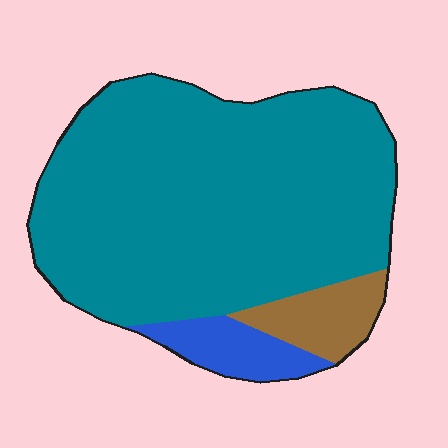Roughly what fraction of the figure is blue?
Blue covers about 10% of the figure.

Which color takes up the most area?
Teal, at roughly 85%.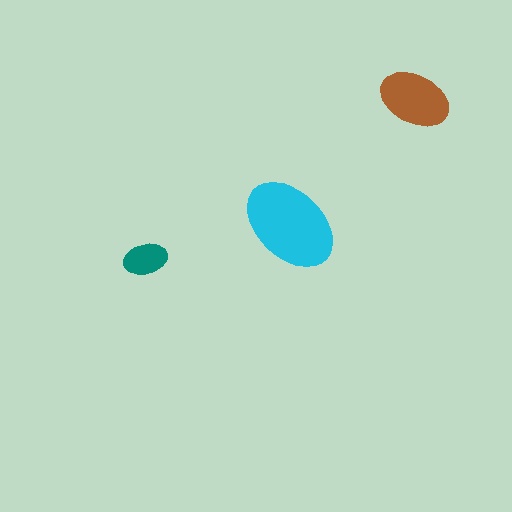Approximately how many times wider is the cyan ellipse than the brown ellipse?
About 1.5 times wider.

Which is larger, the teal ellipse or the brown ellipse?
The brown one.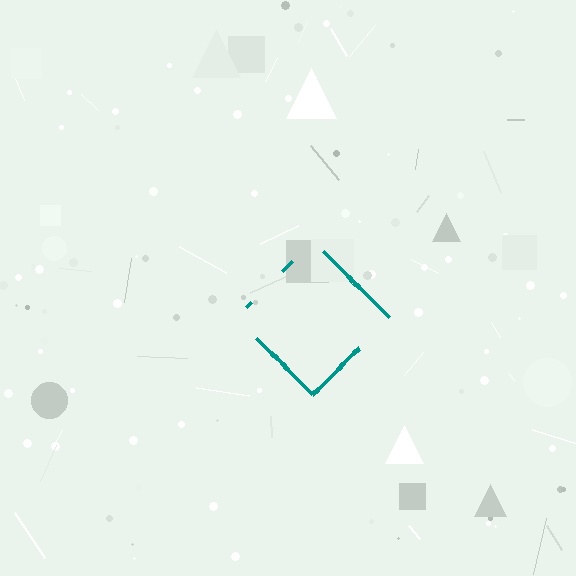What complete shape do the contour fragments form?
The contour fragments form a diamond.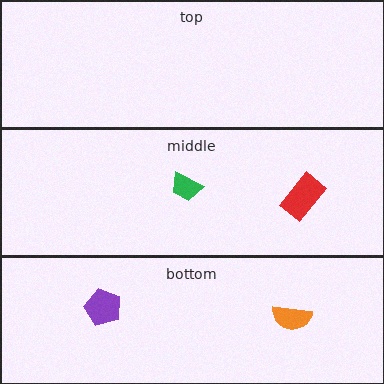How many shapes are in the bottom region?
2.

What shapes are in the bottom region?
The purple pentagon, the orange semicircle.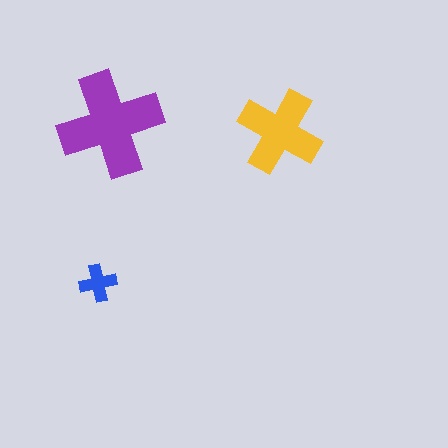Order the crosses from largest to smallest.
the purple one, the yellow one, the blue one.